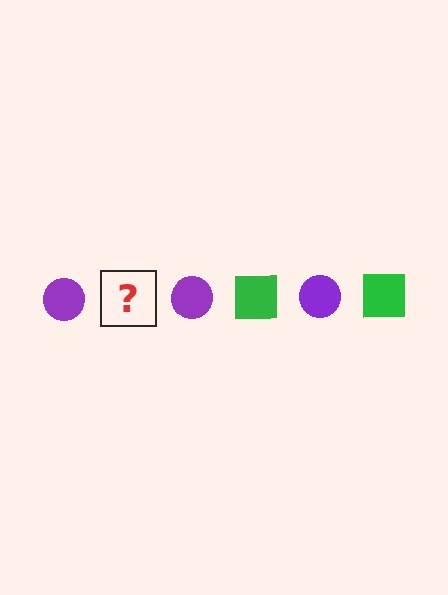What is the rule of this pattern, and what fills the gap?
The rule is that the pattern alternates between purple circle and green square. The gap should be filled with a green square.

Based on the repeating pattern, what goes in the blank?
The blank should be a green square.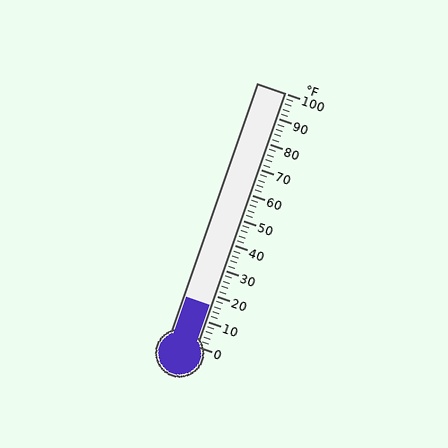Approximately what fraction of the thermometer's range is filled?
The thermometer is filled to approximately 15% of its range.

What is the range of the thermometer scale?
The thermometer scale ranges from 0°F to 100°F.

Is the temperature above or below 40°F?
The temperature is below 40°F.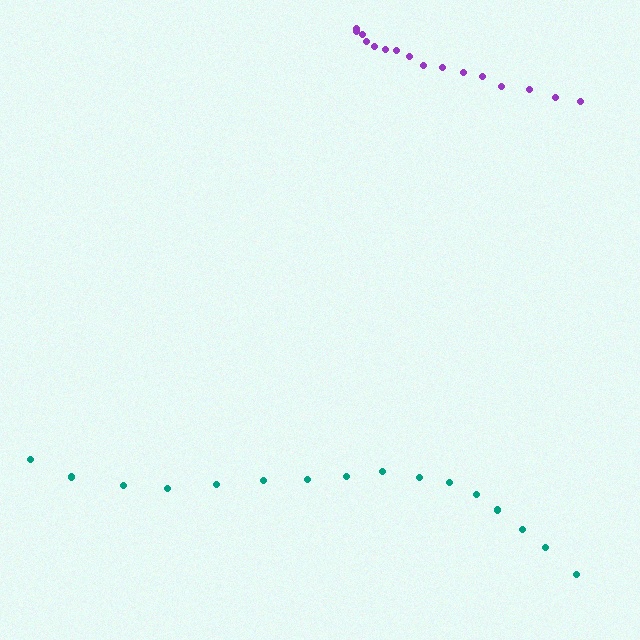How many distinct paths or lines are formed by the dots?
There are 2 distinct paths.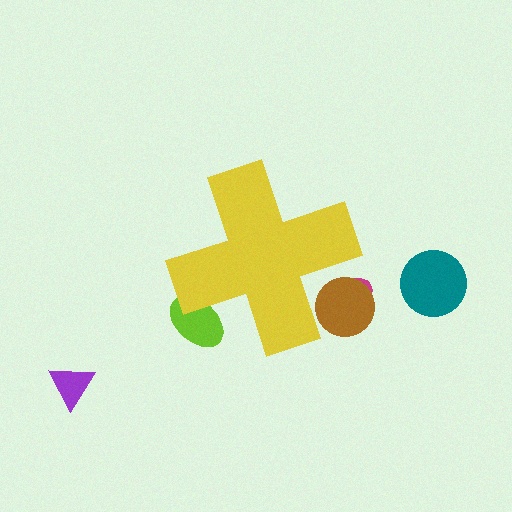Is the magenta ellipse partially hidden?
Yes, the magenta ellipse is partially hidden behind the yellow cross.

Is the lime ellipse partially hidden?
Yes, the lime ellipse is partially hidden behind the yellow cross.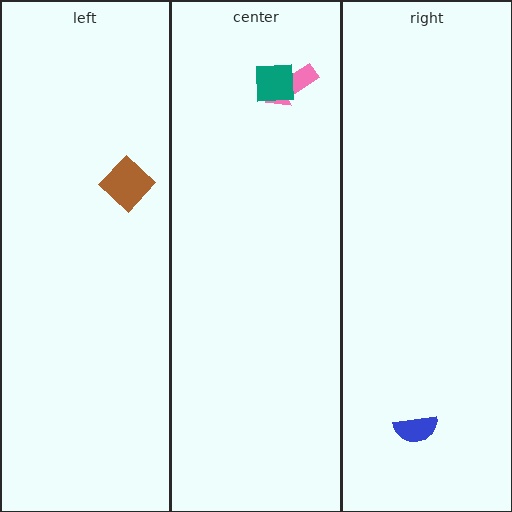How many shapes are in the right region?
1.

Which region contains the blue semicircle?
The right region.